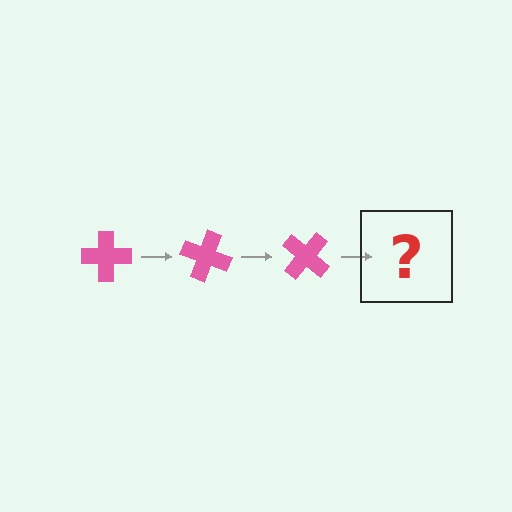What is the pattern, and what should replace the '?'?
The pattern is that the cross rotates 20 degrees each step. The '?' should be a pink cross rotated 60 degrees.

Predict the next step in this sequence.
The next step is a pink cross rotated 60 degrees.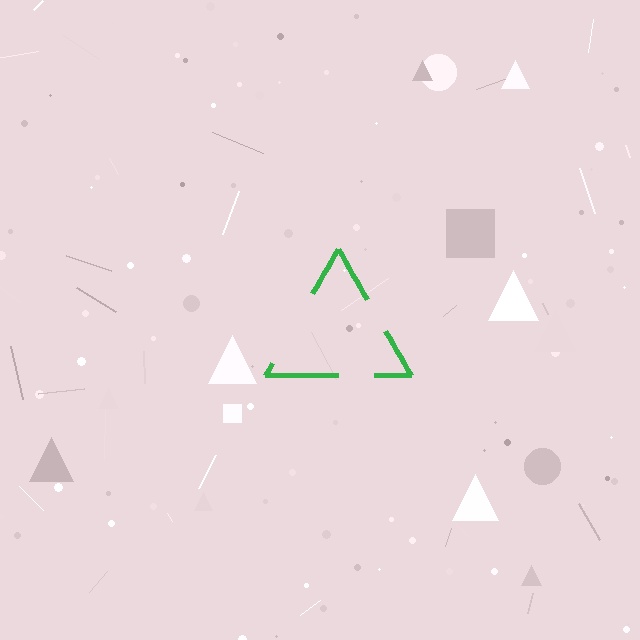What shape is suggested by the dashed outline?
The dashed outline suggests a triangle.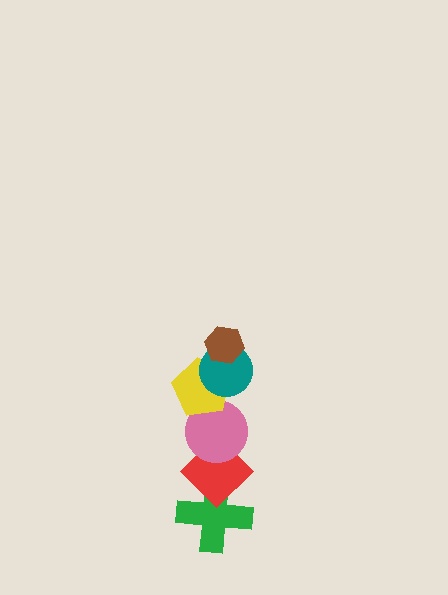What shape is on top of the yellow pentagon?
The teal circle is on top of the yellow pentagon.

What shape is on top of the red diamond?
The pink circle is on top of the red diamond.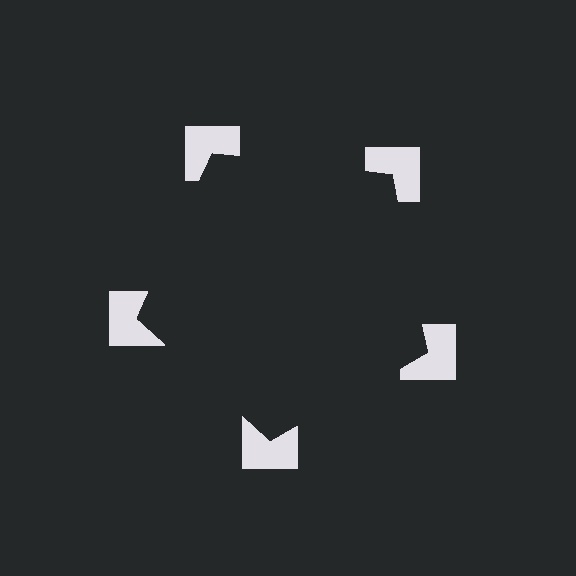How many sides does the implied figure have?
5 sides.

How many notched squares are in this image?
There are 5 — one at each vertex of the illusory pentagon.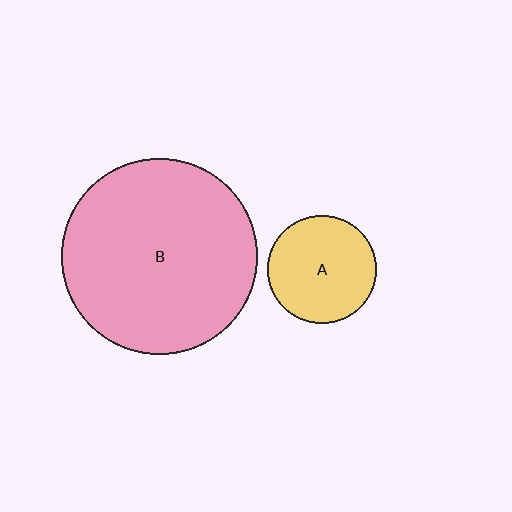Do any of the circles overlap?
No, none of the circles overlap.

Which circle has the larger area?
Circle B (pink).